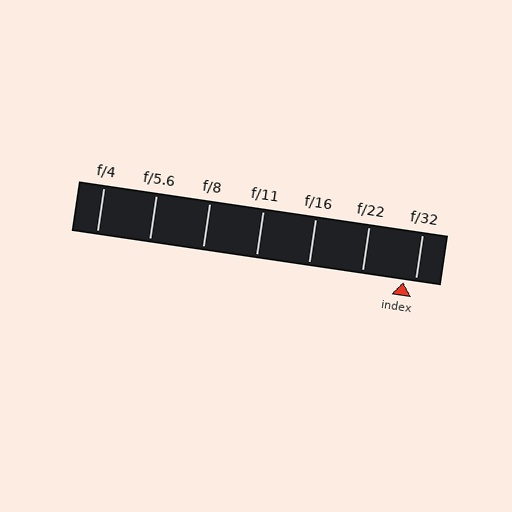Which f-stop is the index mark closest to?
The index mark is closest to f/32.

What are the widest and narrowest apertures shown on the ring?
The widest aperture shown is f/4 and the narrowest is f/32.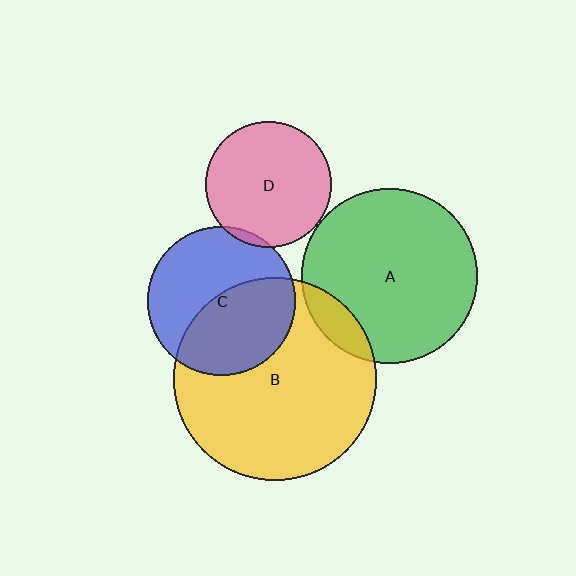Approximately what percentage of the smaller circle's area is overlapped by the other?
Approximately 5%.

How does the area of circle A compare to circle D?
Approximately 1.9 times.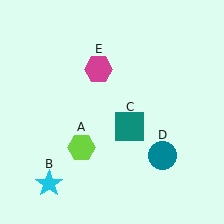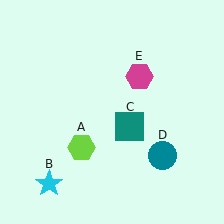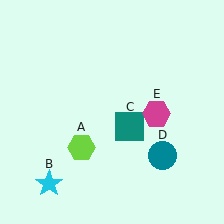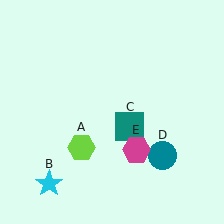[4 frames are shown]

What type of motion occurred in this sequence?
The magenta hexagon (object E) rotated clockwise around the center of the scene.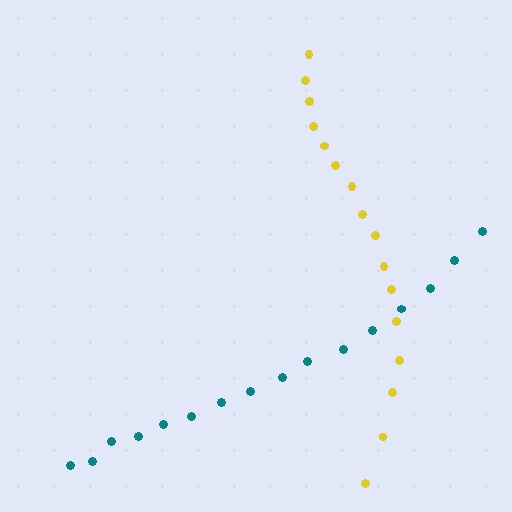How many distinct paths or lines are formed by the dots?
There are 2 distinct paths.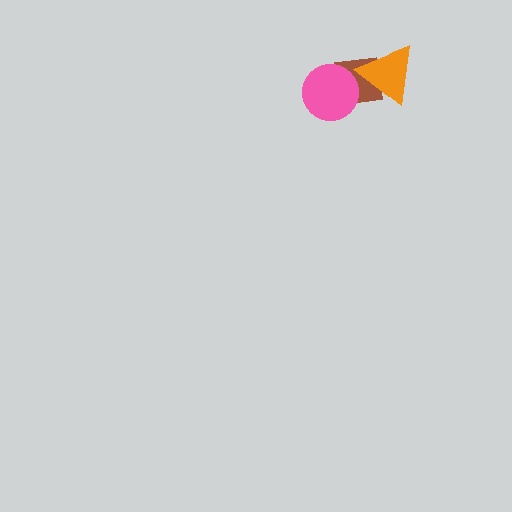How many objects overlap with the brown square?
2 objects overlap with the brown square.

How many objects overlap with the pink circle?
1 object overlaps with the pink circle.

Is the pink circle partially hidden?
No, no other shape covers it.